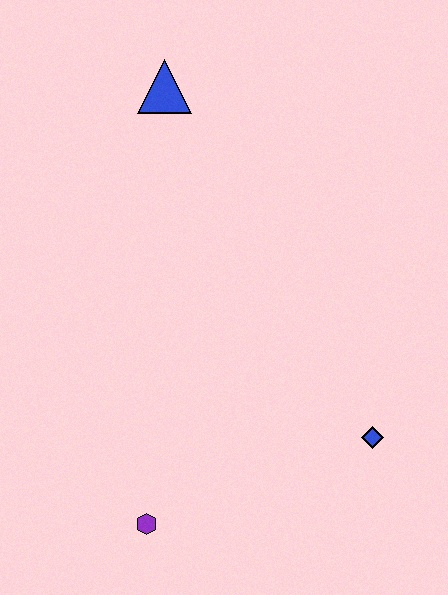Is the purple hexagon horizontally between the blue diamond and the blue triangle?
No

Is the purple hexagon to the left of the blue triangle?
Yes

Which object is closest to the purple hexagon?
The blue diamond is closest to the purple hexagon.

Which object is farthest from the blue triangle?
The purple hexagon is farthest from the blue triangle.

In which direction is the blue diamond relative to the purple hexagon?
The blue diamond is to the right of the purple hexagon.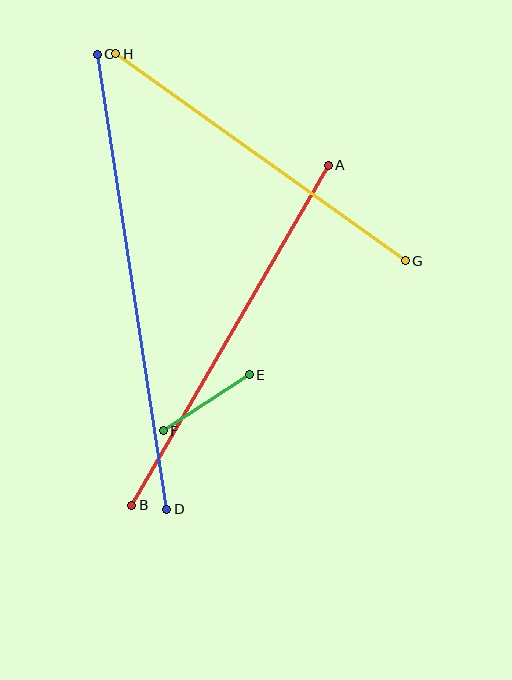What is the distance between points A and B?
The distance is approximately 393 pixels.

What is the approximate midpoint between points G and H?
The midpoint is at approximately (261, 157) pixels.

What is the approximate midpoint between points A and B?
The midpoint is at approximately (230, 335) pixels.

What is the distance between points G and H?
The distance is approximately 356 pixels.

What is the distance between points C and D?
The distance is approximately 460 pixels.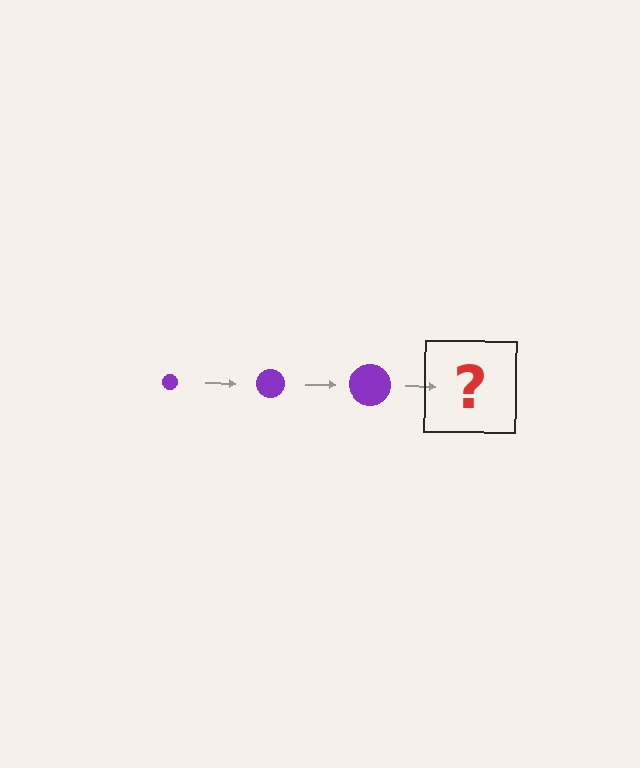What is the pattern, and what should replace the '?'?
The pattern is that the circle gets progressively larger each step. The '?' should be a purple circle, larger than the previous one.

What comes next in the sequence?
The next element should be a purple circle, larger than the previous one.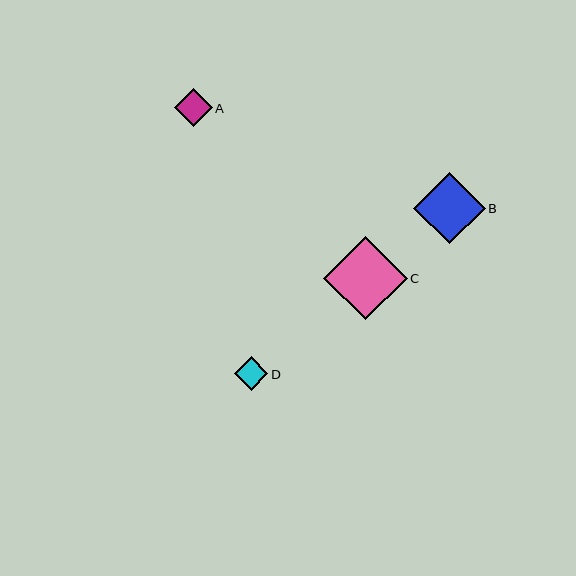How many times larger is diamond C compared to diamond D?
Diamond C is approximately 2.5 times the size of diamond D.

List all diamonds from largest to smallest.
From largest to smallest: C, B, A, D.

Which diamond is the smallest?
Diamond D is the smallest with a size of approximately 34 pixels.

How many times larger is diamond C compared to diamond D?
Diamond C is approximately 2.5 times the size of diamond D.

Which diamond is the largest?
Diamond C is the largest with a size of approximately 84 pixels.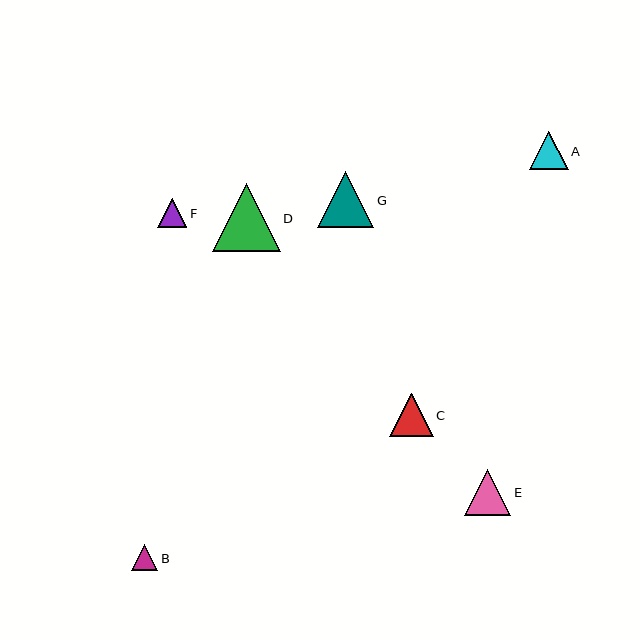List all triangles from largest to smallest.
From largest to smallest: D, G, E, C, A, F, B.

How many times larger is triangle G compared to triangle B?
Triangle G is approximately 2.1 times the size of triangle B.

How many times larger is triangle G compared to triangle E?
Triangle G is approximately 1.2 times the size of triangle E.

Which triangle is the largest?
Triangle D is the largest with a size of approximately 68 pixels.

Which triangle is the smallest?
Triangle B is the smallest with a size of approximately 26 pixels.